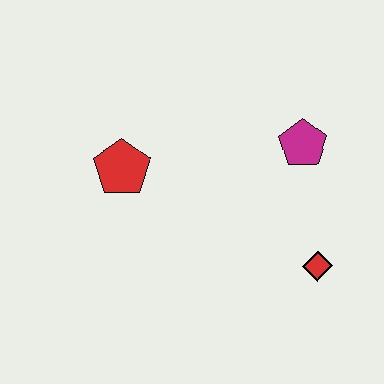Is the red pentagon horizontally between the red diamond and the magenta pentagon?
No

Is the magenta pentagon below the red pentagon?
No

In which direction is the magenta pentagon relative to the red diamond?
The magenta pentagon is above the red diamond.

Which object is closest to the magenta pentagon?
The red diamond is closest to the magenta pentagon.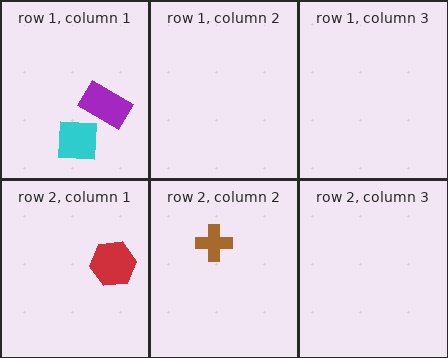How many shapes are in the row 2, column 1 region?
1.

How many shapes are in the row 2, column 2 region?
1.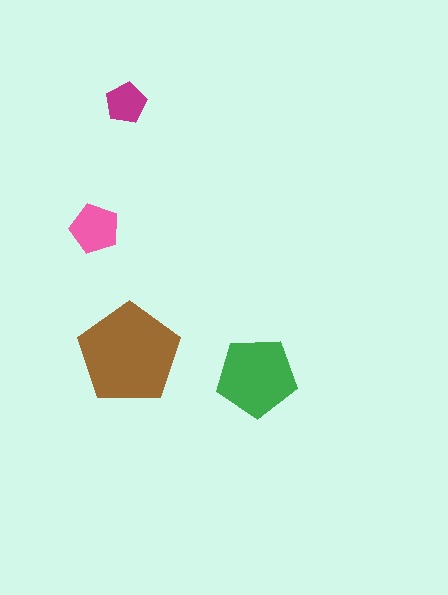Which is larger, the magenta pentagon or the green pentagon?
The green one.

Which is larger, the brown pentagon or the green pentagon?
The brown one.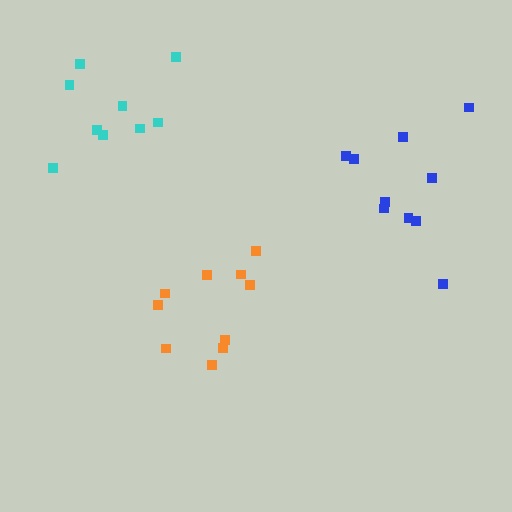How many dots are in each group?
Group 1: 10 dots, Group 2: 10 dots, Group 3: 9 dots (29 total).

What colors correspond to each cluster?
The clusters are colored: blue, orange, cyan.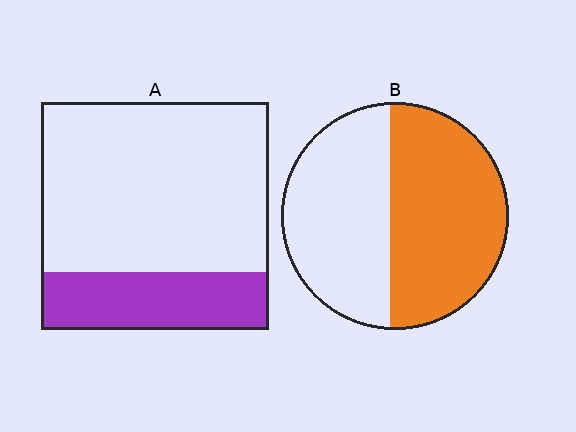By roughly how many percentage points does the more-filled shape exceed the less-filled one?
By roughly 25 percentage points (B over A).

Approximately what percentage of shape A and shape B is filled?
A is approximately 25% and B is approximately 55%.